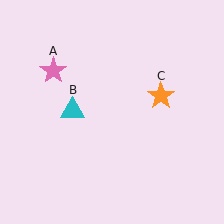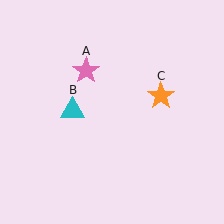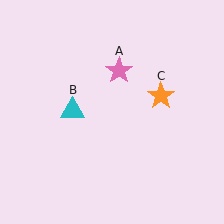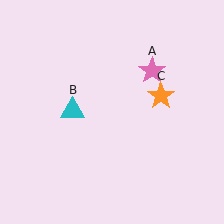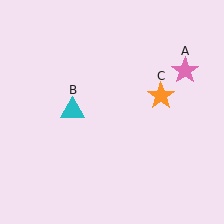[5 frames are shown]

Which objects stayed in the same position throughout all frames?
Cyan triangle (object B) and orange star (object C) remained stationary.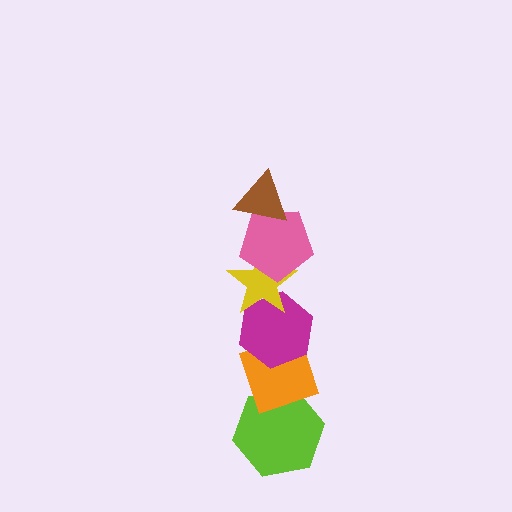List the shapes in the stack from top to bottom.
From top to bottom: the brown triangle, the pink pentagon, the yellow star, the magenta hexagon, the orange diamond, the lime hexagon.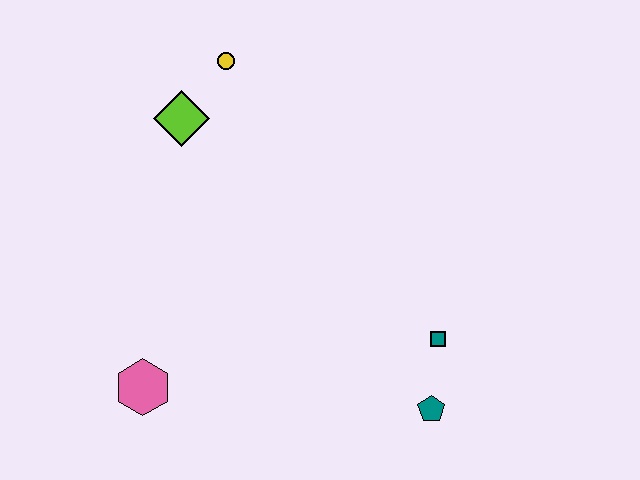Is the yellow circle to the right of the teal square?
No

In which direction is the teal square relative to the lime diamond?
The teal square is to the right of the lime diamond.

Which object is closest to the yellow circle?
The lime diamond is closest to the yellow circle.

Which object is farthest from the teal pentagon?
The yellow circle is farthest from the teal pentagon.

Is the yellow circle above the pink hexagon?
Yes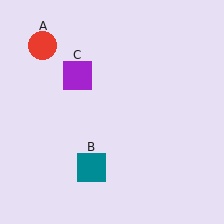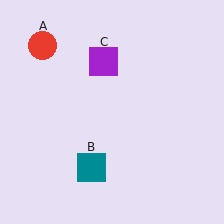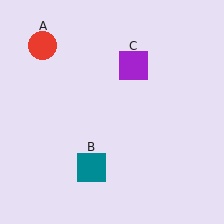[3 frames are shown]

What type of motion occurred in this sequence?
The purple square (object C) rotated clockwise around the center of the scene.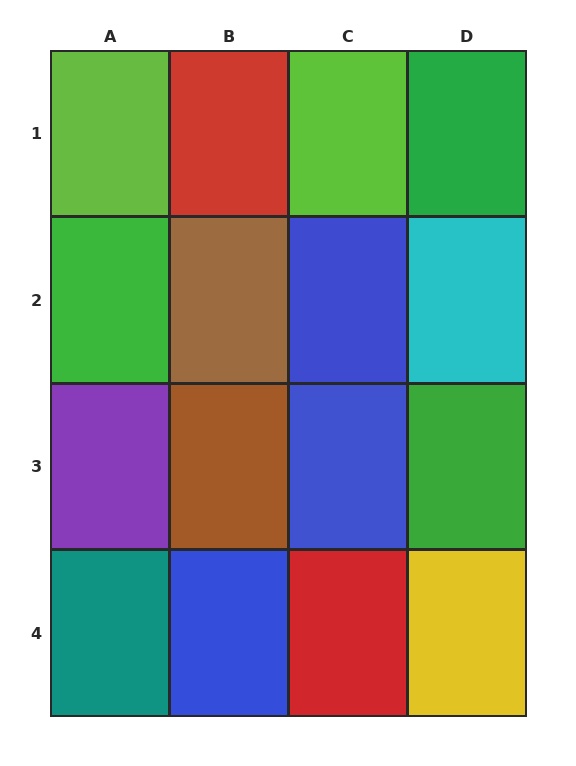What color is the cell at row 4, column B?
Blue.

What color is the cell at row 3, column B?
Brown.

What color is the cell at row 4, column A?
Teal.